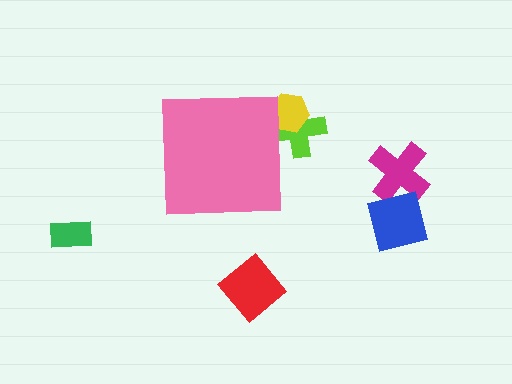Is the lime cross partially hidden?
Yes, the lime cross is partially hidden behind the pink square.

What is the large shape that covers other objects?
A pink square.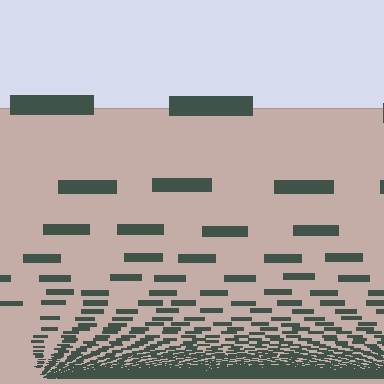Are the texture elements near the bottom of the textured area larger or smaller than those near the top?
Smaller. The gradient is inverted — elements near the bottom are smaller and denser.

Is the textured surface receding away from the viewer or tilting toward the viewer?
The surface appears to tilt toward the viewer. Texture elements get larger and sparser toward the top.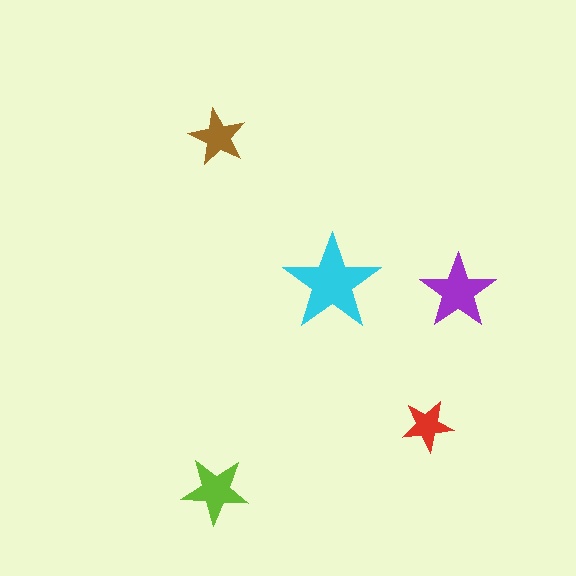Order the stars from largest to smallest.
the cyan one, the purple one, the lime one, the brown one, the red one.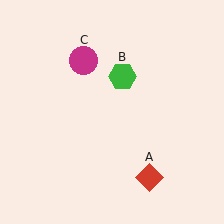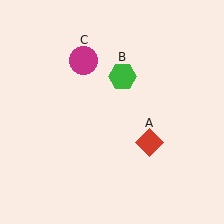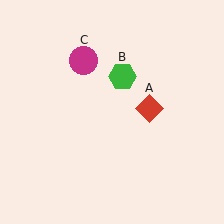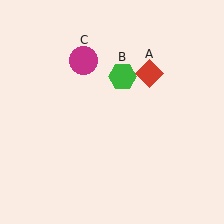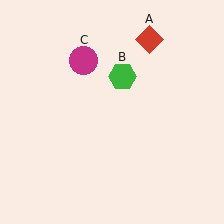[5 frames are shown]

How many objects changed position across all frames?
1 object changed position: red diamond (object A).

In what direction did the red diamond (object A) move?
The red diamond (object A) moved up.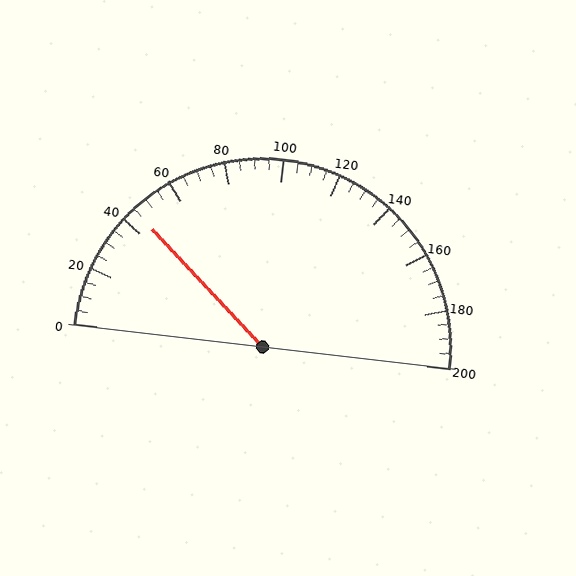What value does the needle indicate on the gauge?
The needle indicates approximately 45.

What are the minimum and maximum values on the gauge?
The gauge ranges from 0 to 200.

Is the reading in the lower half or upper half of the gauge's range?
The reading is in the lower half of the range (0 to 200).